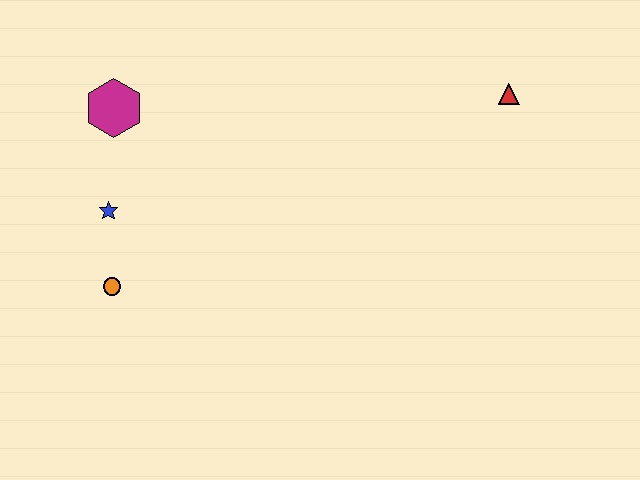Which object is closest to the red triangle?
The magenta hexagon is closest to the red triangle.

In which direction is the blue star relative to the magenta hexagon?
The blue star is below the magenta hexagon.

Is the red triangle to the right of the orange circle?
Yes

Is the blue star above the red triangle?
No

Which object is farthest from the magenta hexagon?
The red triangle is farthest from the magenta hexagon.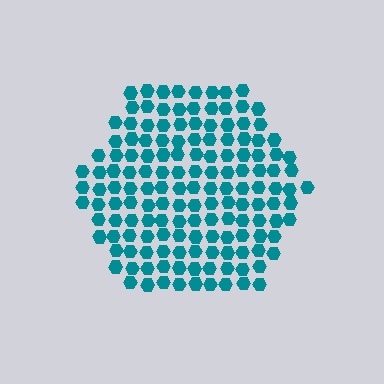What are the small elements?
The small elements are hexagons.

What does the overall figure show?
The overall figure shows a hexagon.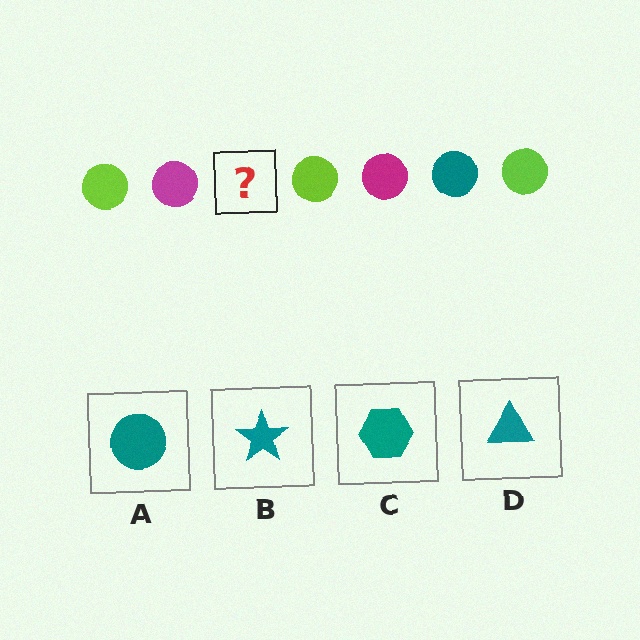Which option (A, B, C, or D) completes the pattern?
A.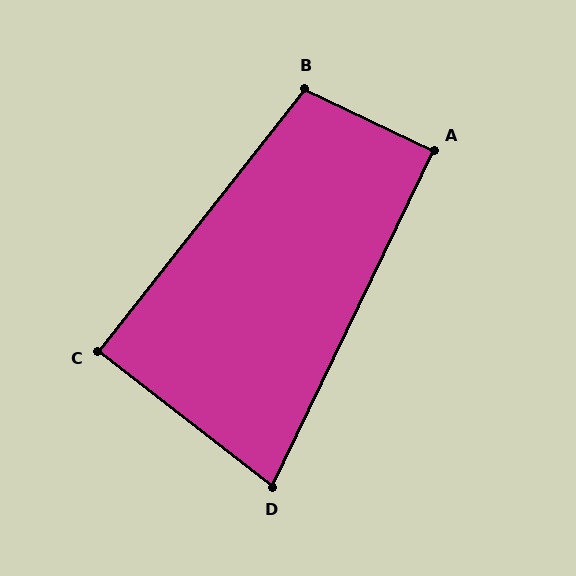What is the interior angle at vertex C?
Approximately 90 degrees (approximately right).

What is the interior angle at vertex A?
Approximately 90 degrees (approximately right).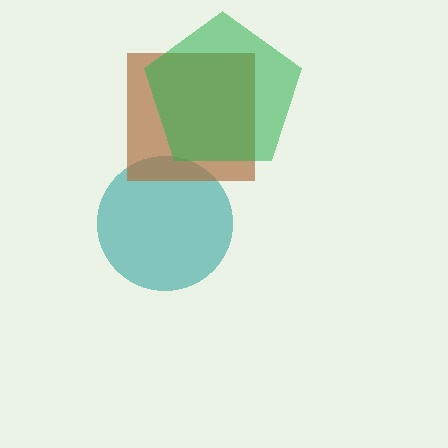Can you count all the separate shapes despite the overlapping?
Yes, there are 3 separate shapes.